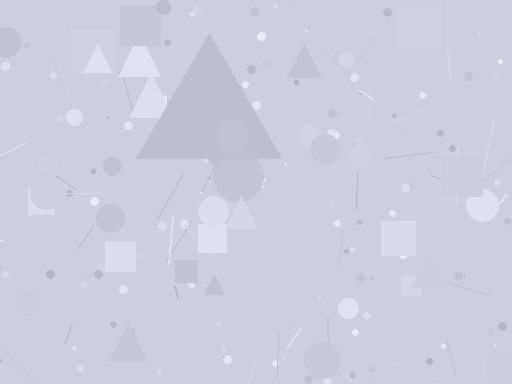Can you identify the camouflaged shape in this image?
The camouflaged shape is a triangle.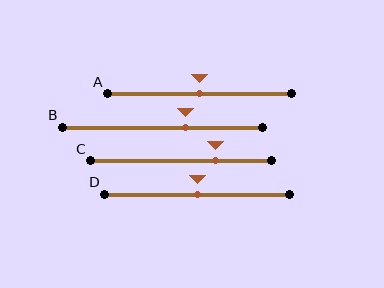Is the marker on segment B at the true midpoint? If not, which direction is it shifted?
No, the marker on segment B is shifted to the right by about 11% of the segment length.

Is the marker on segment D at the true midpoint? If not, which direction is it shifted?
Yes, the marker on segment D is at the true midpoint.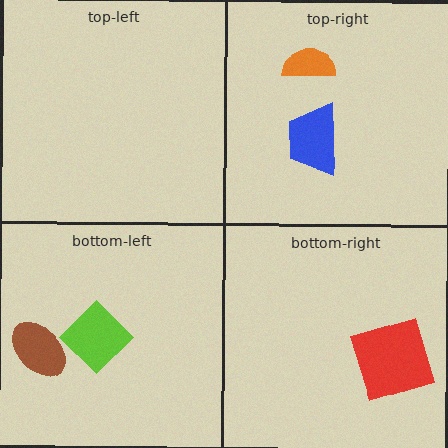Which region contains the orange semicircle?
The top-right region.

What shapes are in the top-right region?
The orange semicircle, the blue trapezoid.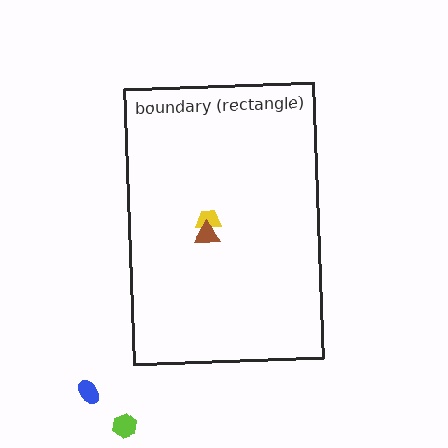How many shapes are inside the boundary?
2 inside, 2 outside.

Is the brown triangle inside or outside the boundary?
Inside.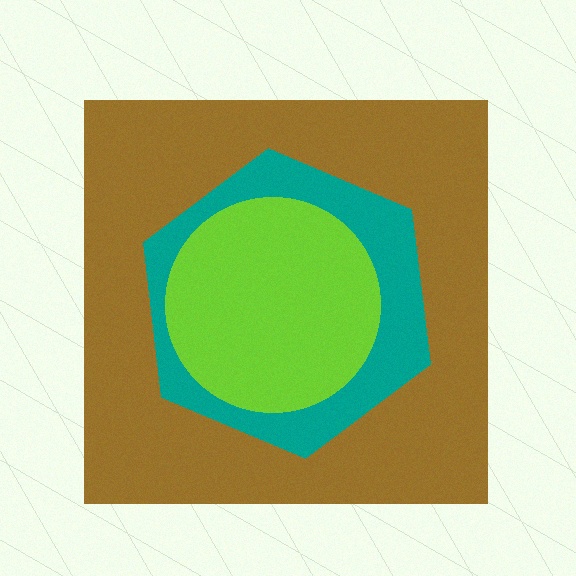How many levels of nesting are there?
3.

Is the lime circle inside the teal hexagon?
Yes.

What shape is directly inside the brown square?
The teal hexagon.